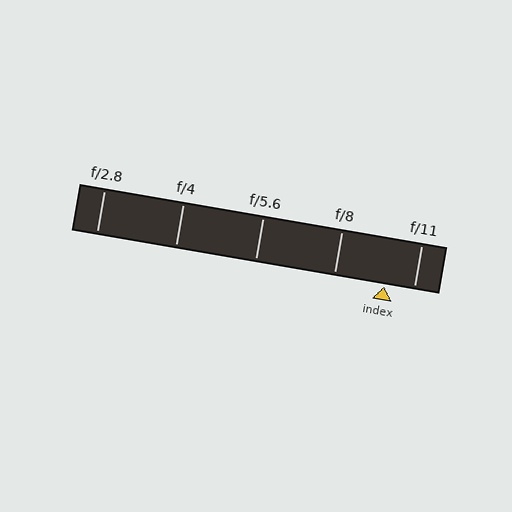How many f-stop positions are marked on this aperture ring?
There are 5 f-stop positions marked.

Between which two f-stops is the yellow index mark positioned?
The index mark is between f/8 and f/11.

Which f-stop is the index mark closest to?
The index mark is closest to f/11.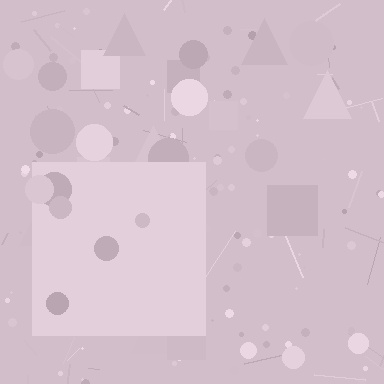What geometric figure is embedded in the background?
A square is embedded in the background.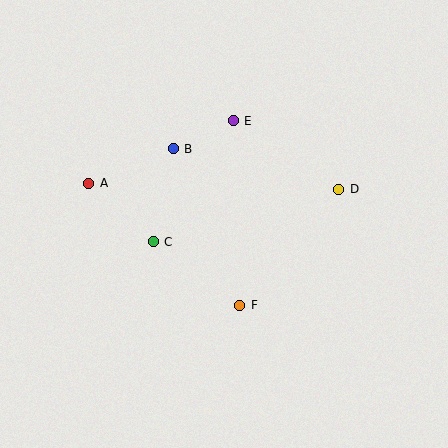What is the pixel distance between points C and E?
The distance between C and E is 145 pixels.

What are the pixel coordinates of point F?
Point F is at (240, 305).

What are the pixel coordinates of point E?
Point E is at (233, 121).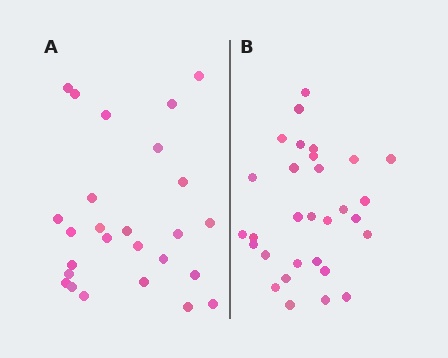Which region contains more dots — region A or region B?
Region B (the right region) has more dots.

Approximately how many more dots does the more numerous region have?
Region B has about 4 more dots than region A.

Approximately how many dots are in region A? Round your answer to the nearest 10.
About 30 dots. (The exact count is 26, which rounds to 30.)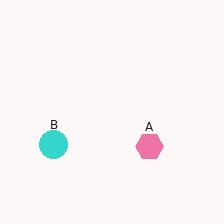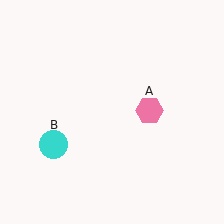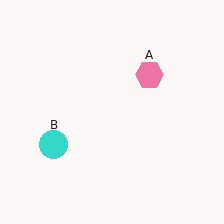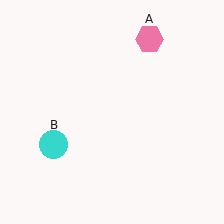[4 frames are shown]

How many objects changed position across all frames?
1 object changed position: pink hexagon (object A).